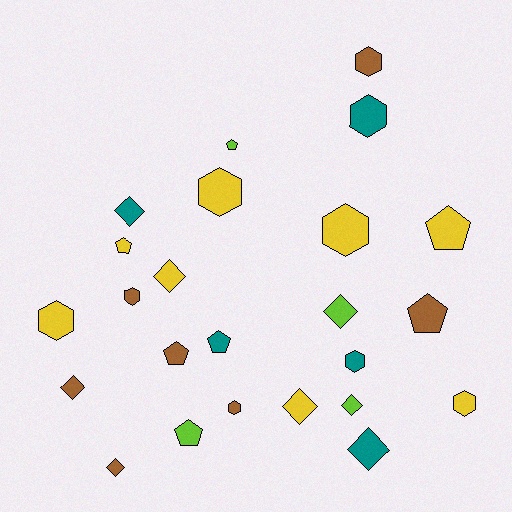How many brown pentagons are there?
There are 2 brown pentagons.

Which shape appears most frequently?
Hexagon, with 9 objects.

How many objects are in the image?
There are 24 objects.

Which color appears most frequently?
Yellow, with 8 objects.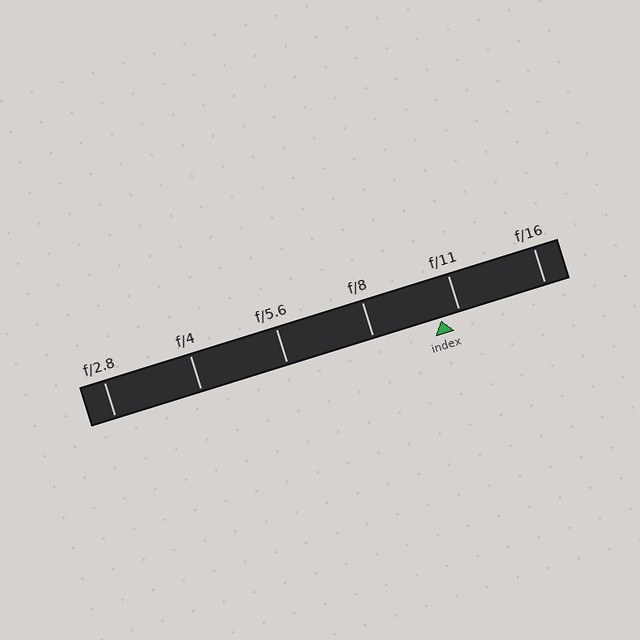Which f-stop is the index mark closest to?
The index mark is closest to f/11.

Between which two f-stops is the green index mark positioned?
The index mark is between f/8 and f/11.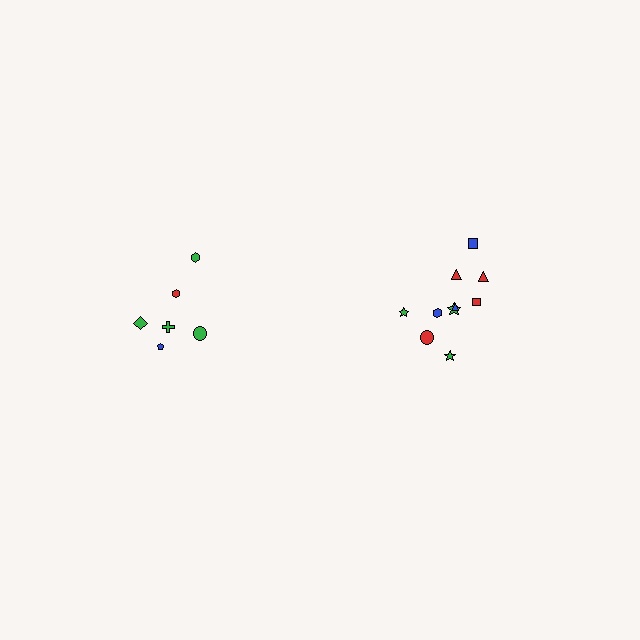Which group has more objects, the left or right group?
The right group.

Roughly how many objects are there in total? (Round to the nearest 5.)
Roughly 15 objects in total.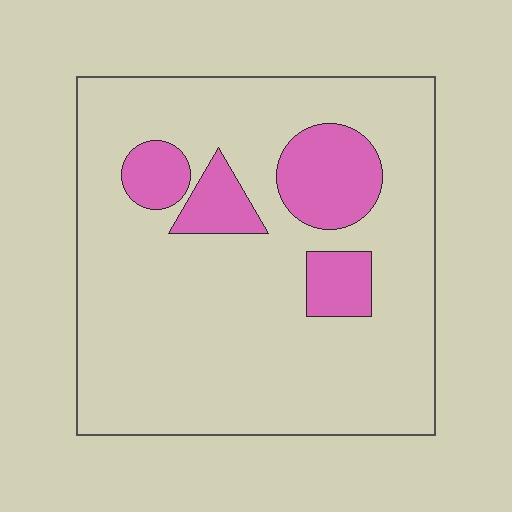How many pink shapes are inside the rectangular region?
4.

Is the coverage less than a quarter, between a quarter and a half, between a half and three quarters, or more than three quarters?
Less than a quarter.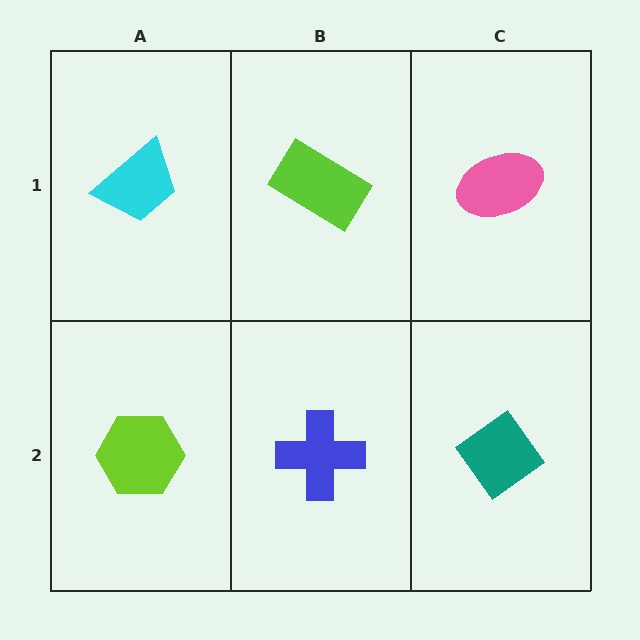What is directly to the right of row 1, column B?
A pink ellipse.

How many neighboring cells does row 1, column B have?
3.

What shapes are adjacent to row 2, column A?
A cyan trapezoid (row 1, column A), a blue cross (row 2, column B).